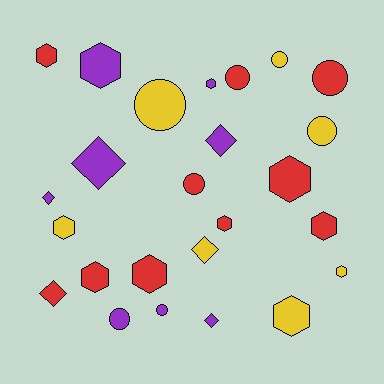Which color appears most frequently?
Red, with 10 objects.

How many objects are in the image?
There are 25 objects.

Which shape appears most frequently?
Hexagon, with 11 objects.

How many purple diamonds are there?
There are 4 purple diamonds.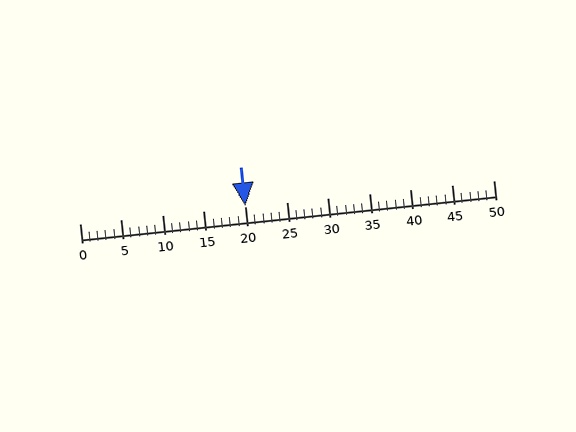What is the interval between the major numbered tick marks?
The major tick marks are spaced 5 units apart.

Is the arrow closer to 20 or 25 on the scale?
The arrow is closer to 20.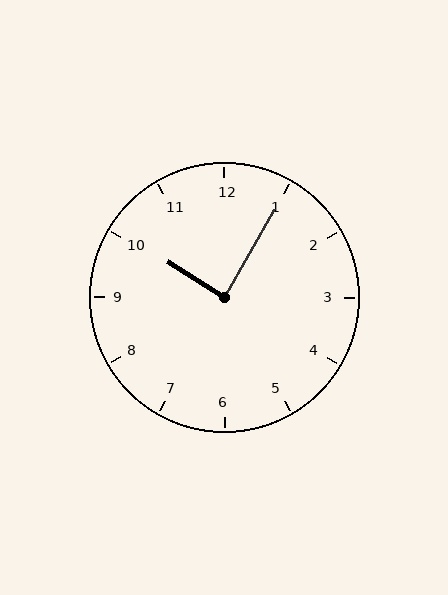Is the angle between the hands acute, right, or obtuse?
It is right.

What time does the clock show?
10:05.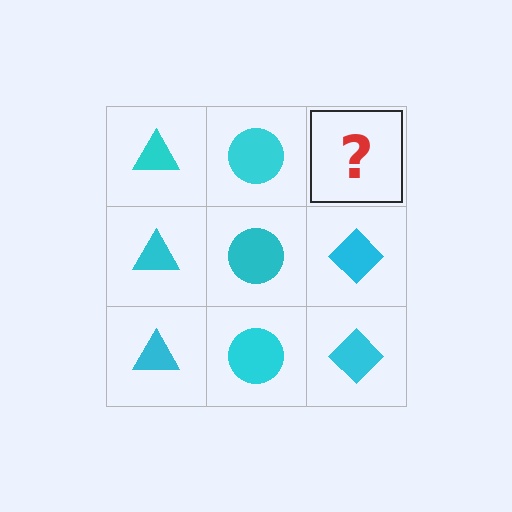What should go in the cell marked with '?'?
The missing cell should contain a cyan diamond.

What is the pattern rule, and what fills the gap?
The rule is that each column has a consistent shape. The gap should be filled with a cyan diamond.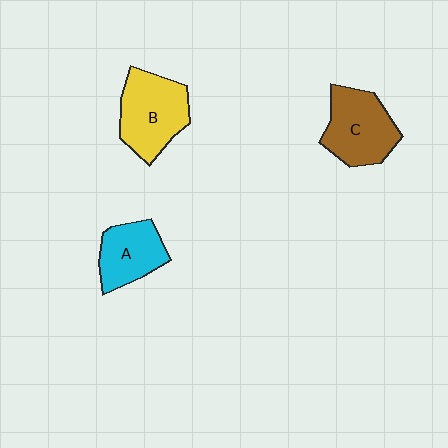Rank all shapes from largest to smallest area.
From largest to smallest: B (yellow), C (brown), A (cyan).